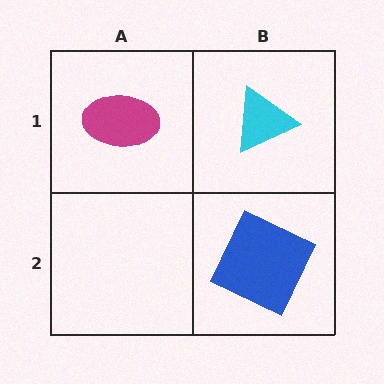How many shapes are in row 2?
1 shape.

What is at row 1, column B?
A cyan triangle.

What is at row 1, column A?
A magenta ellipse.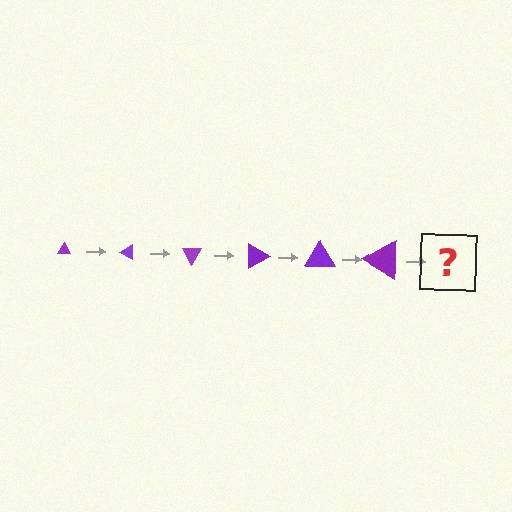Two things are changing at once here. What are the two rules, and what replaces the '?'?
The two rules are that the triangle grows larger each step and it rotates 30 degrees each step. The '?' should be a triangle, larger than the previous one and rotated 180 degrees from the start.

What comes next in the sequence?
The next element should be a triangle, larger than the previous one and rotated 180 degrees from the start.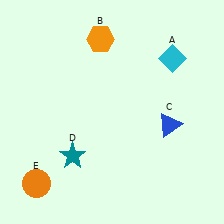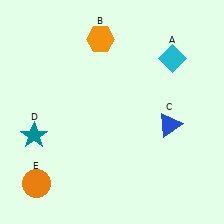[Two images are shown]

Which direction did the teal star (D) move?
The teal star (D) moved left.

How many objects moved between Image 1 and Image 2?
1 object moved between the two images.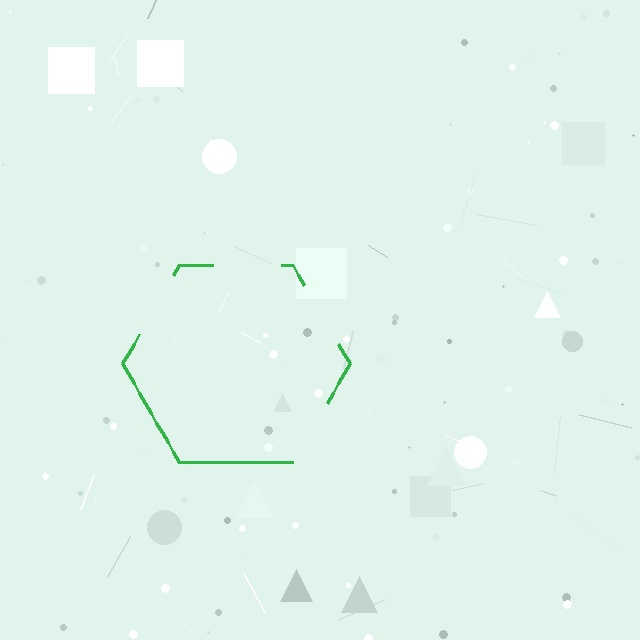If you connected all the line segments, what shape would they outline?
They would outline a hexagon.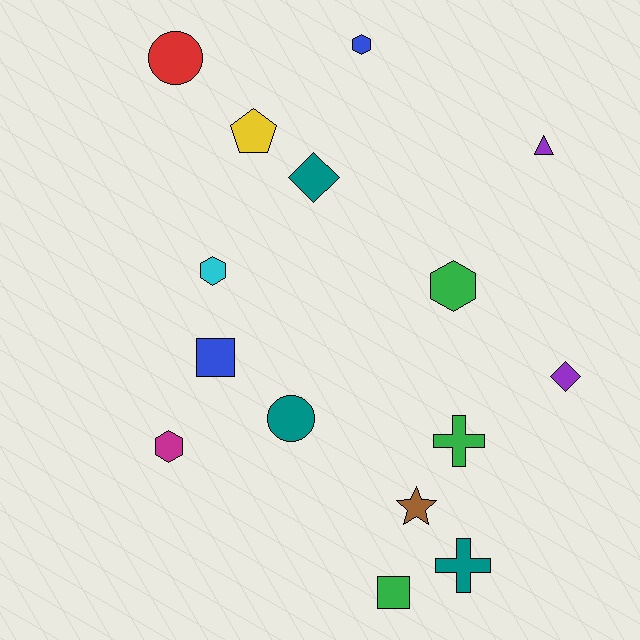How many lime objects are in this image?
There are no lime objects.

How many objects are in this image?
There are 15 objects.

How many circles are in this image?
There are 2 circles.